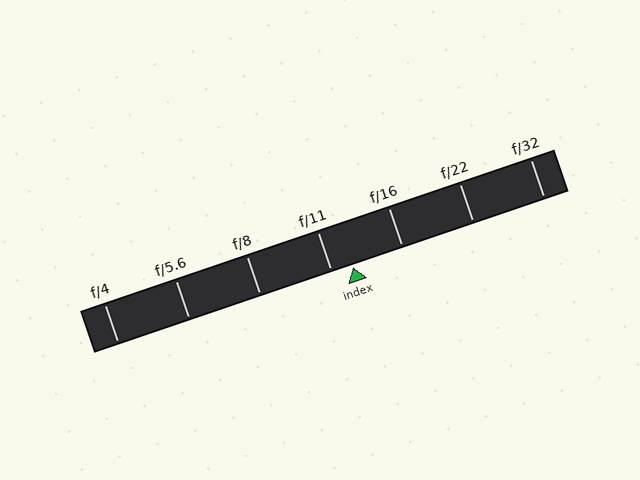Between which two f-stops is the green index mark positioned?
The index mark is between f/11 and f/16.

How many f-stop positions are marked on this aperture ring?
There are 7 f-stop positions marked.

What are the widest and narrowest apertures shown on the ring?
The widest aperture shown is f/4 and the narrowest is f/32.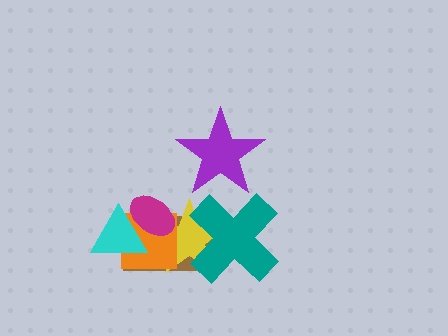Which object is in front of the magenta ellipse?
The cyan triangle is in front of the magenta ellipse.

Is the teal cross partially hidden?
Yes, it is partially covered by another shape.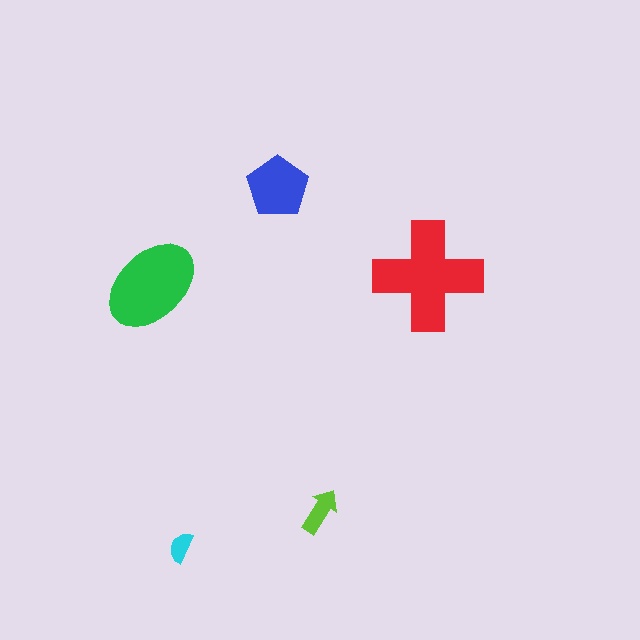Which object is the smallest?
The cyan semicircle.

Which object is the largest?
The red cross.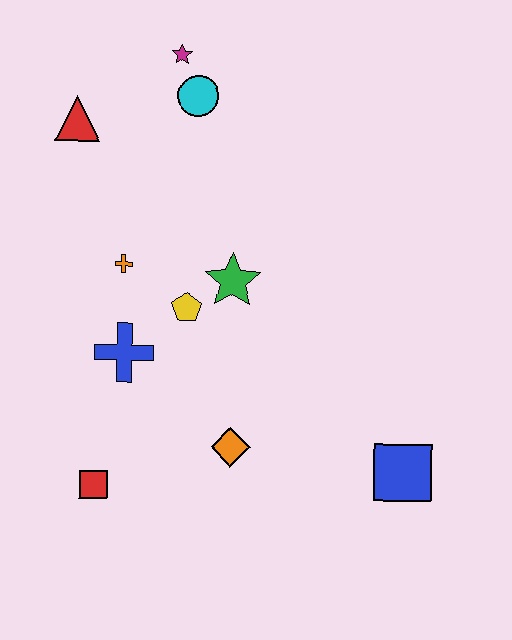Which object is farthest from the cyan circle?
The blue square is farthest from the cyan circle.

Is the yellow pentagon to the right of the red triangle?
Yes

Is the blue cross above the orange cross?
No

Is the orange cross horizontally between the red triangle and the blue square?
Yes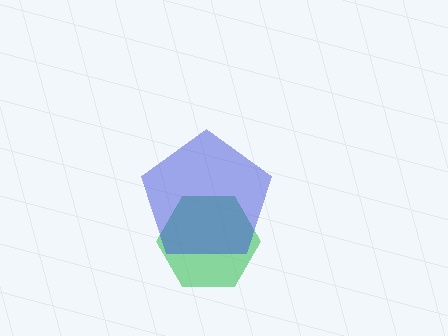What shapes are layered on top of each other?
The layered shapes are: a green hexagon, a blue pentagon.